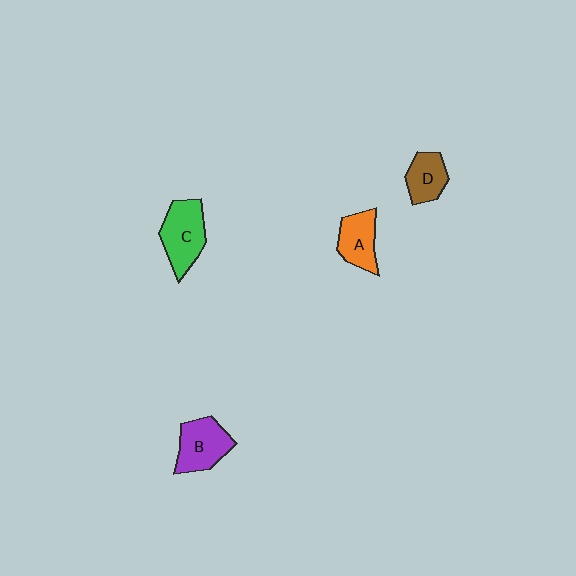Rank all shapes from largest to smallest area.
From largest to smallest: C (green), B (purple), A (orange), D (brown).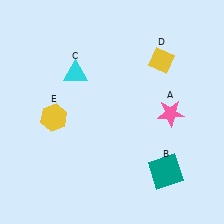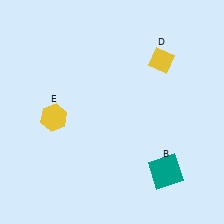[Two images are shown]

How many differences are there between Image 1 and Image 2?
There are 2 differences between the two images.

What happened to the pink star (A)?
The pink star (A) was removed in Image 2. It was in the bottom-right area of Image 1.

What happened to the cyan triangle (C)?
The cyan triangle (C) was removed in Image 2. It was in the top-left area of Image 1.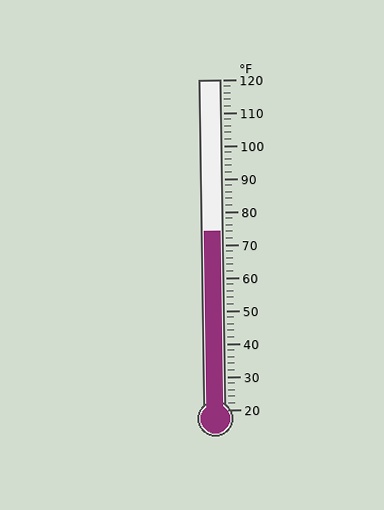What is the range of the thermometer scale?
The thermometer scale ranges from 20°F to 120°F.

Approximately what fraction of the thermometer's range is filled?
The thermometer is filled to approximately 55% of its range.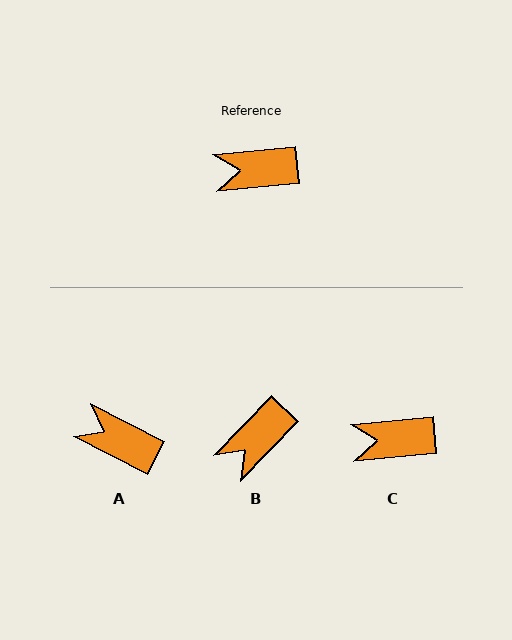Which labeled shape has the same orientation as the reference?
C.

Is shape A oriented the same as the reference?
No, it is off by about 33 degrees.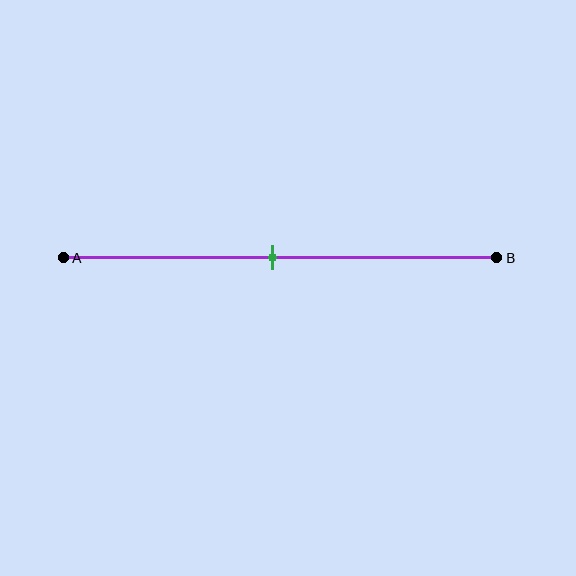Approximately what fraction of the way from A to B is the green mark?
The green mark is approximately 50% of the way from A to B.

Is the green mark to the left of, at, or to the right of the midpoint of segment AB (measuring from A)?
The green mark is approximately at the midpoint of segment AB.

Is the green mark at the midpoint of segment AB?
Yes, the mark is approximately at the midpoint.